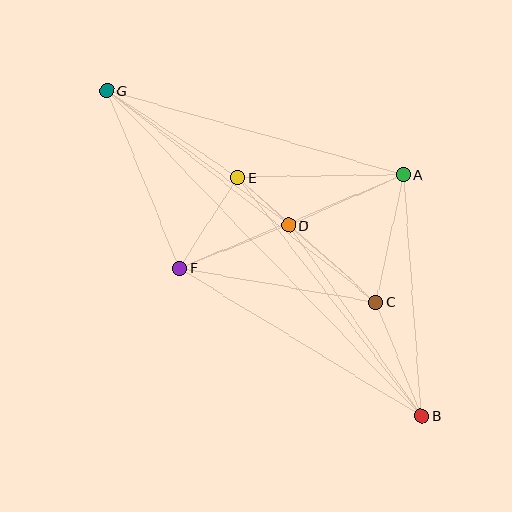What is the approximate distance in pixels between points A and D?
The distance between A and D is approximately 125 pixels.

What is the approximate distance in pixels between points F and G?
The distance between F and G is approximately 192 pixels.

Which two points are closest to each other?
Points D and E are closest to each other.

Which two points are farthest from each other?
Points B and G are farthest from each other.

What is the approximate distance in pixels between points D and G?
The distance between D and G is approximately 227 pixels.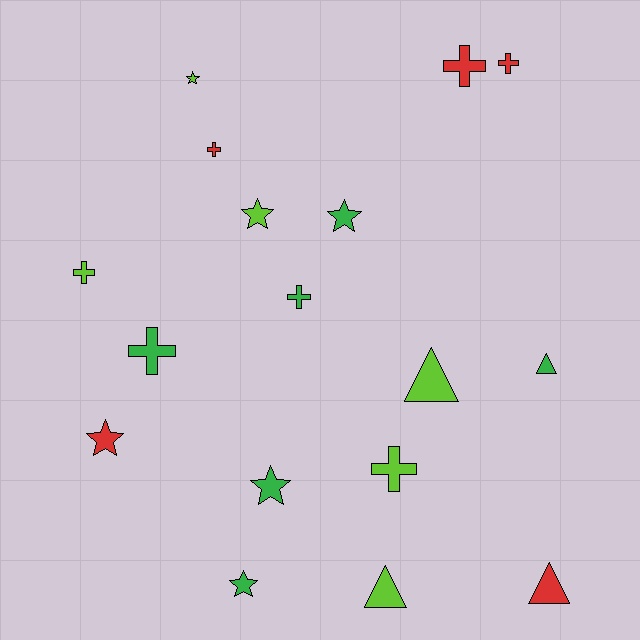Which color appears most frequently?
Lime, with 6 objects.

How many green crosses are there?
There are 2 green crosses.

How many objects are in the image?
There are 17 objects.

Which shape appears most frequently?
Cross, with 7 objects.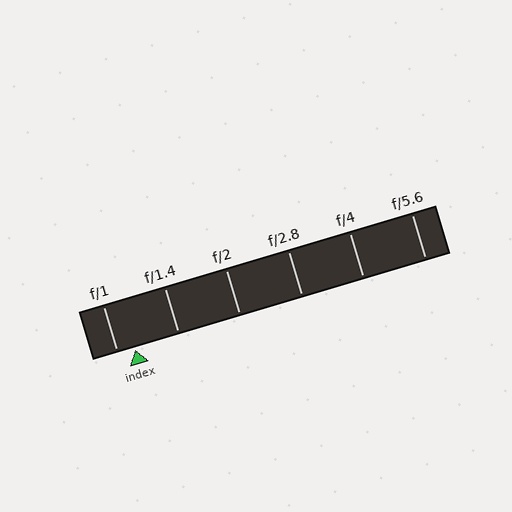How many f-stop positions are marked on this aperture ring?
There are 6 f-stop positions marked.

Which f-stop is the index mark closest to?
The index mark is closest to f/1.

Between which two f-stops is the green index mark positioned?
The index mark is between f/1 and f/1.4.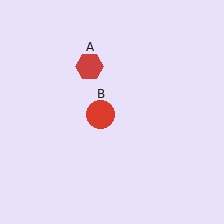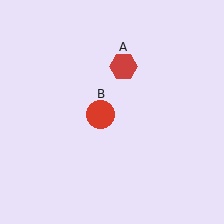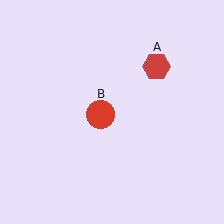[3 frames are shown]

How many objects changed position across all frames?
1 object changed position: red hexagon (object A).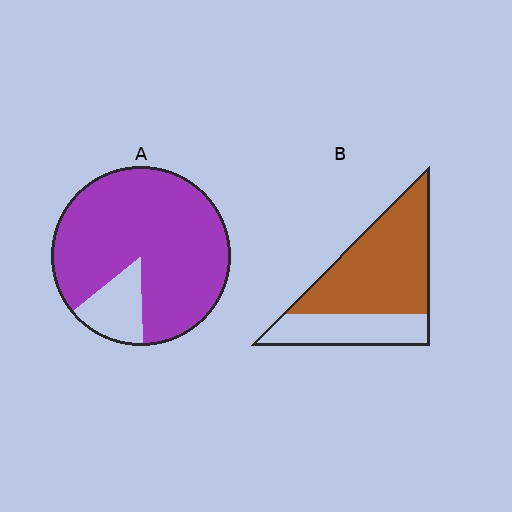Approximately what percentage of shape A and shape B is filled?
A is approximately 85% and B is approximately 70%.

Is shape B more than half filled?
Yes.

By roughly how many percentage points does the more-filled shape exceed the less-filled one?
By roughly 20 percentage points (A over B).